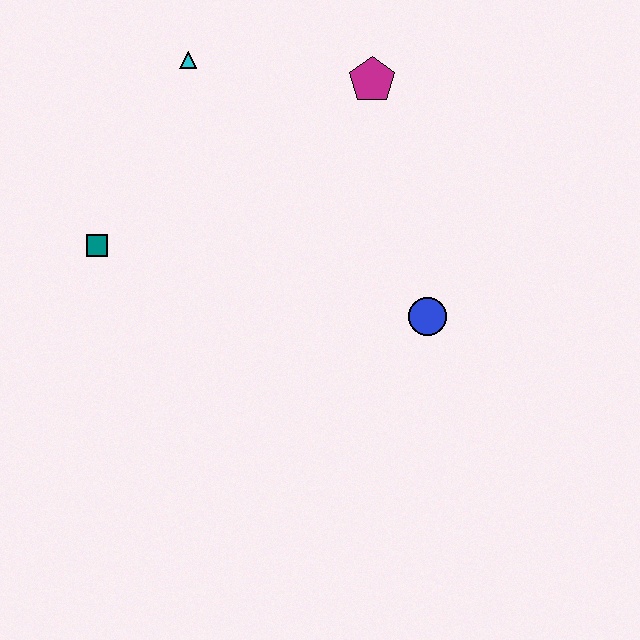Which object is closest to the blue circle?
The magenta pentagon is closest to the blue circle.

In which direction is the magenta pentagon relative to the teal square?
The magenta pentagon is to the right of the teal square.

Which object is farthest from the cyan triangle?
The blue circle is farthest from the cyan triangle.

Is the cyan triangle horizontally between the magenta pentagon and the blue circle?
No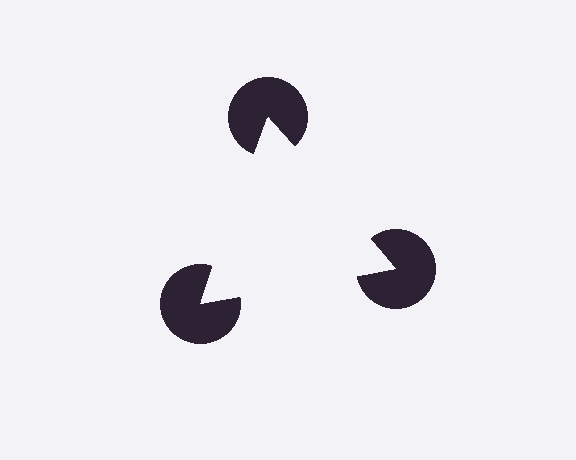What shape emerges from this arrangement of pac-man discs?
An illusory triangle — its edges are inferred from the aligned wedge cuts in the pac-man discs, not physically drawn.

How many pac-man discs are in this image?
There are 3 — one at each vertex of the illusory triangle.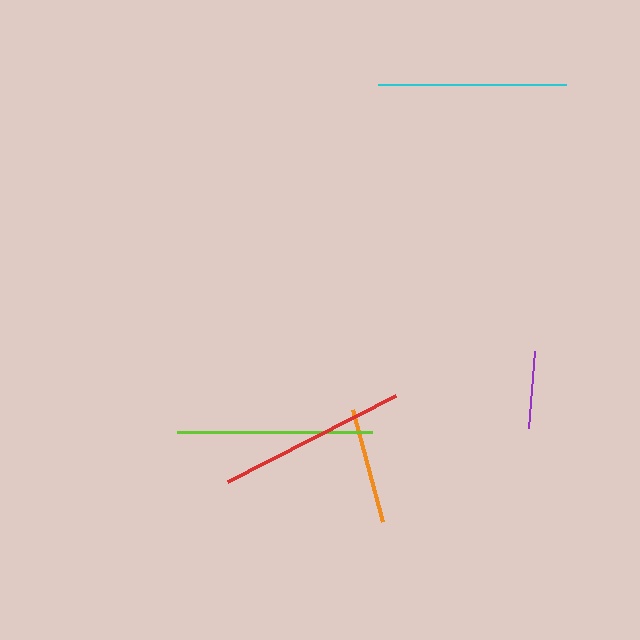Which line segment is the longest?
The lime line is the longest at approximately 195 pixels.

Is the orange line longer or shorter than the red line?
The red line is longer than the orange line.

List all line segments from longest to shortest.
From longest to shortest: lime, red, cyan, orange, purple.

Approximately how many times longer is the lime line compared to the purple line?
The lime line is approximately 2.5 times the length of the purple line.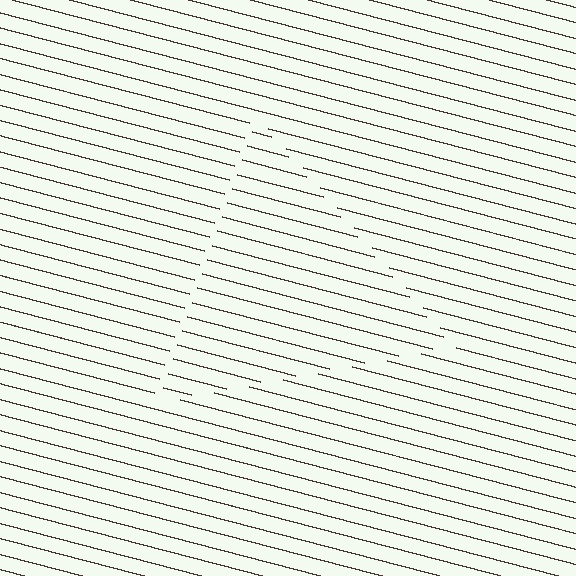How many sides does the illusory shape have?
3 sides — the line-ends trace a triangle.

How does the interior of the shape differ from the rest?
The interior of the shape contains the same grating, shifted by half a period — the contour is defined by the phase discontinuity where line-ends from the inner and outer gratings abut.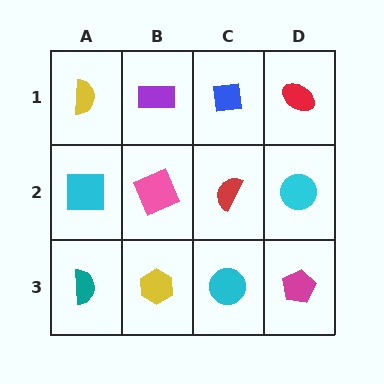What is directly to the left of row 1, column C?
A purple rectangle.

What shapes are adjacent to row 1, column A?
A cyan square (row 2, column A), a purple rectangle (row 1, column B).